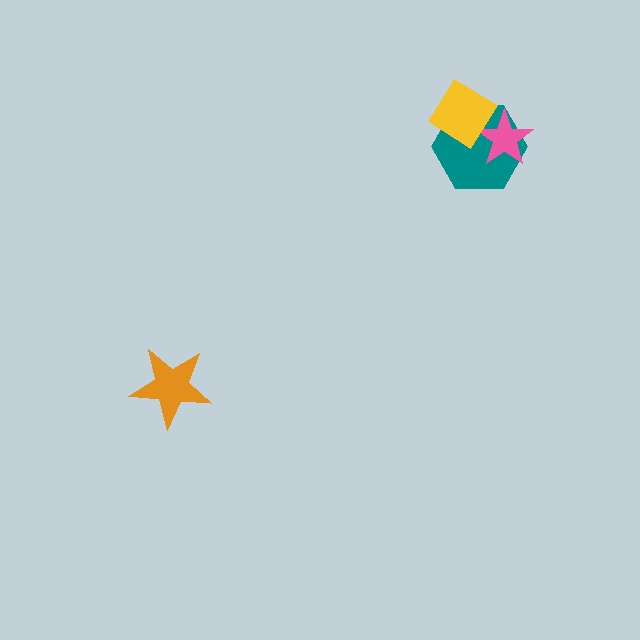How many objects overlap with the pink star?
2 objects overlap with the pink star.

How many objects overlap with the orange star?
0 objects overlap with the orange star.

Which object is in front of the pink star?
The yellow diamond is in front of the pink star.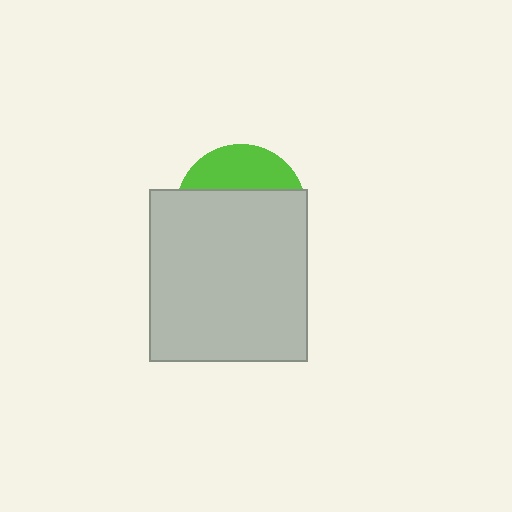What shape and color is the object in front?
The object in front is a light gray rectangle.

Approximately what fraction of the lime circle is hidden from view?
Roughly 69% of the lime circle is hidden behind the light gray rectangle.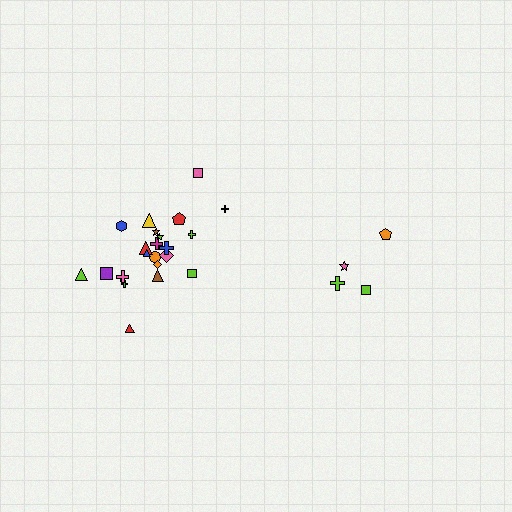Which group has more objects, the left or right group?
The left group.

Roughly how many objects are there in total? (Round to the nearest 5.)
Roughly 30 objects in total.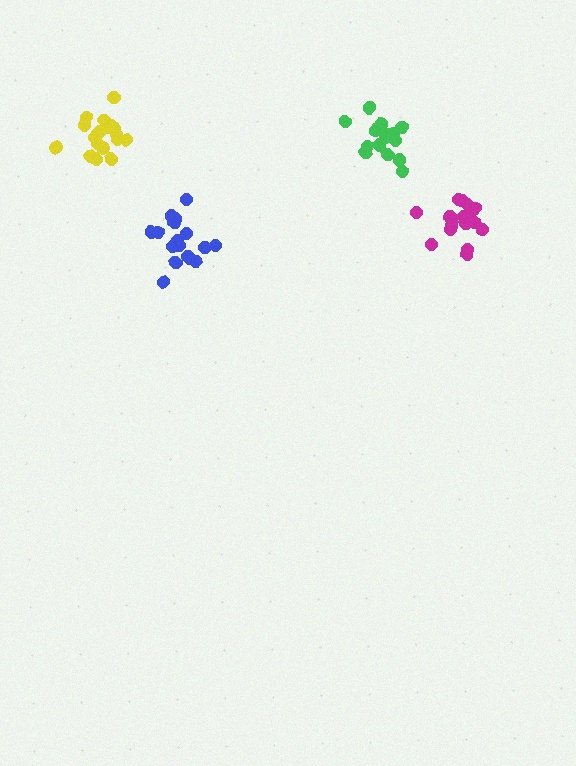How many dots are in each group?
Group 1: 17 dots, Group 2: 15 dots, Group 3: 19 dots, Group 4: 17 dots (68 total).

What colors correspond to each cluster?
The clusters are colored: blue, green, yellow, magenta.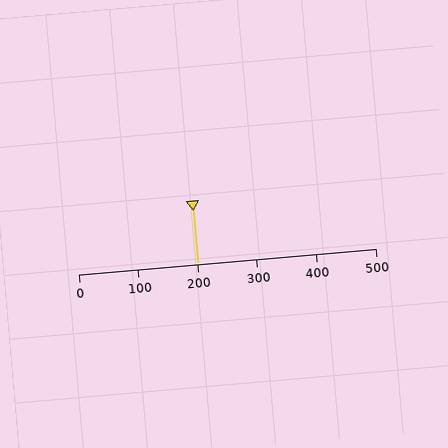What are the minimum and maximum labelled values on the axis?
The axis runs from 0 to 500.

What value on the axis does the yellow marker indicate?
The marker indicates approximately 200.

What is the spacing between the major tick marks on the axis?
The major ticks are spaced 100 apart.